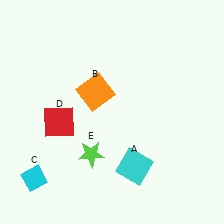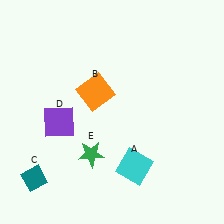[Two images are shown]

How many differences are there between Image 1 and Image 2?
There are 3 differences between the two images.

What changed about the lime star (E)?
In Image 1, E is lime. In Image 2, it changed to green.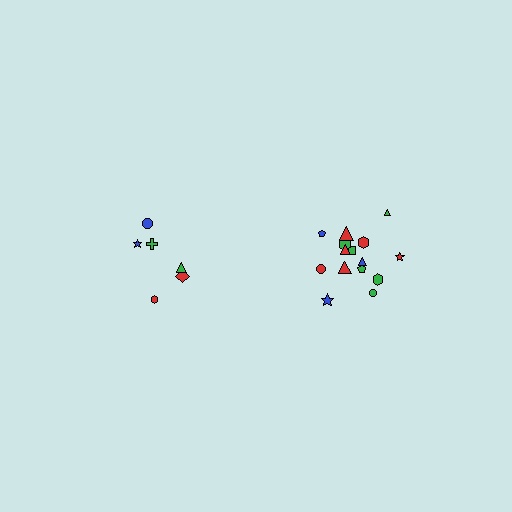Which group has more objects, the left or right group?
The right group.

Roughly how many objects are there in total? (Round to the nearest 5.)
Roughly 20 objects in total.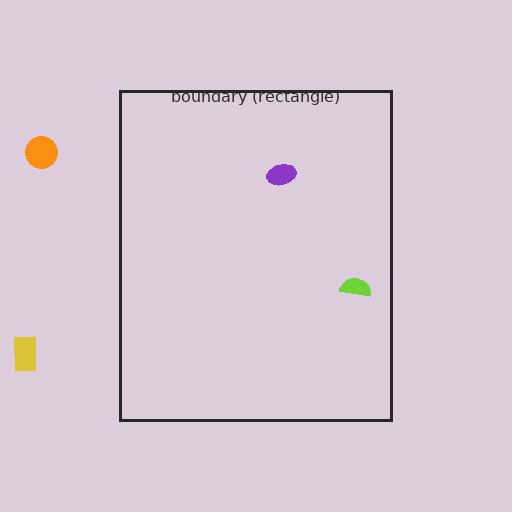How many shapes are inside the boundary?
2 inside, 2 outside.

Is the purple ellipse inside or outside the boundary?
Inside.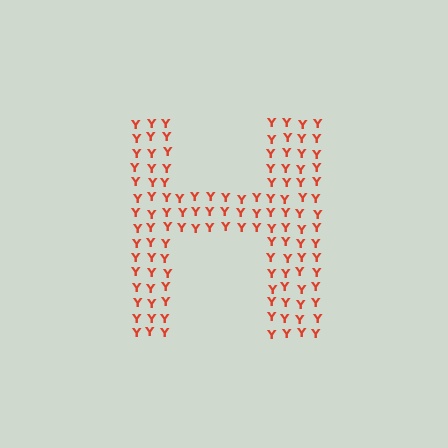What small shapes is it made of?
It is made of small letter Y's.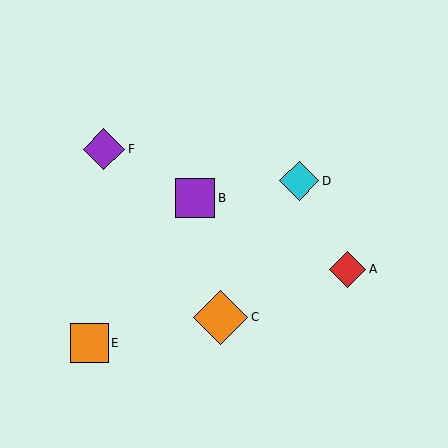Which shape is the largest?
The orange diamond (labeled C) is the largest.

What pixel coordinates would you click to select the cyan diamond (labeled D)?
Click at (299, 181) to select the cyan diamond D.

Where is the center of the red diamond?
The center of the red diamond is at (348, 270).